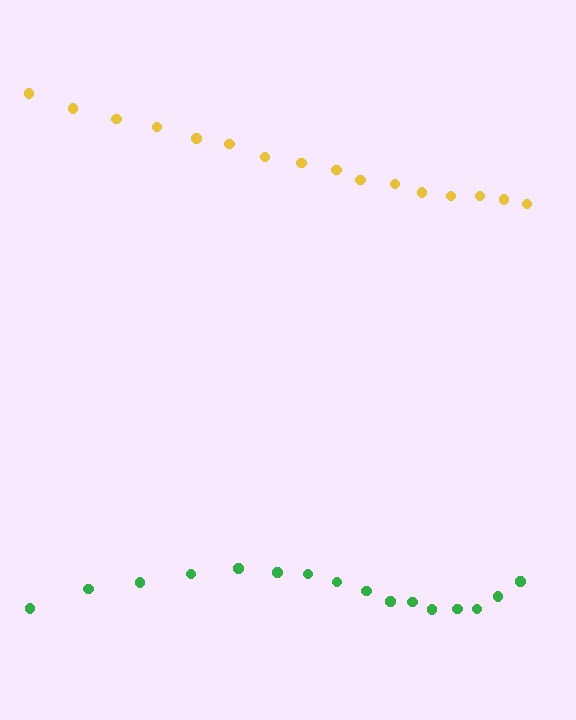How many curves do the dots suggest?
There are 2 distinct paths.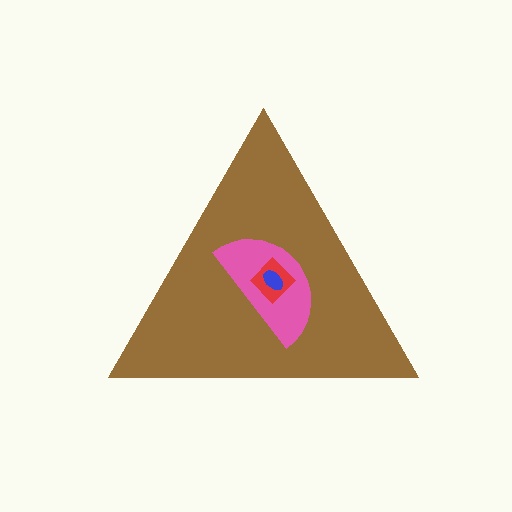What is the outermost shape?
The brown triangle.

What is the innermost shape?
The blue ellipse.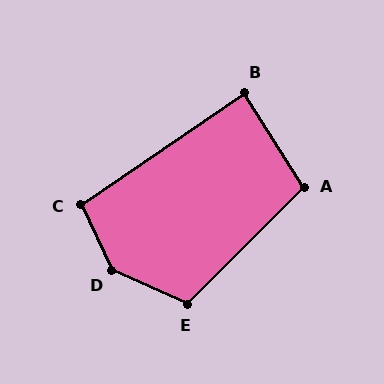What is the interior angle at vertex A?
Approximately 103 degrees (obtuse).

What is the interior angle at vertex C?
Approximately 99 degrees (obtuse).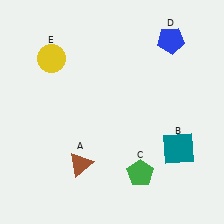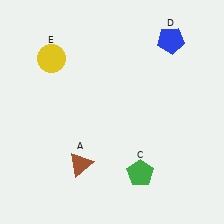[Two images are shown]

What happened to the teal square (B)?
The teal square (B) was removed in Image 2. It was in the bottom-right area of Image 1.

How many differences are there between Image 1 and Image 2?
There is 1 difference between the two images.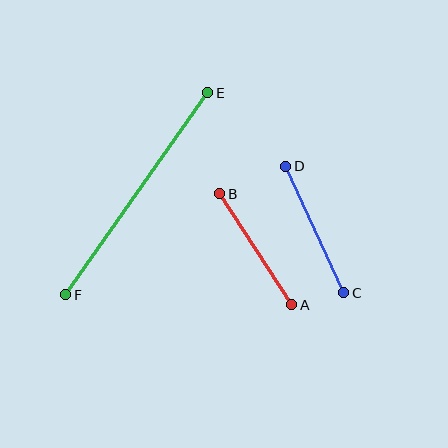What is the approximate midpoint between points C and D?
The midpoint is at approximately (315, 230) pixels.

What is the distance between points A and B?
The distance is approximately 132 pixels.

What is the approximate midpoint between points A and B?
The midpoint is at approximately (256, 249) pixels.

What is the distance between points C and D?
The distance is approximately 139 pixels.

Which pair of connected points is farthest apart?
Points E and F are farthest apart.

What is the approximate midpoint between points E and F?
The midpoint is at approximately (137, 194) pixels.